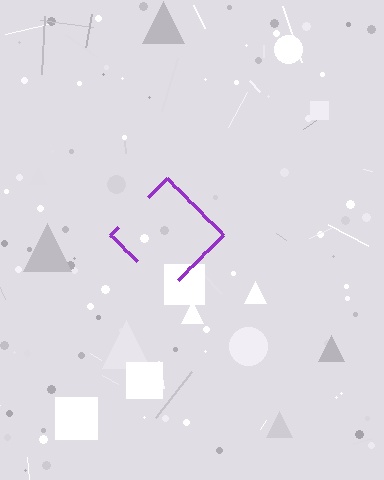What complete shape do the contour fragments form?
The contour fragments form a diamond.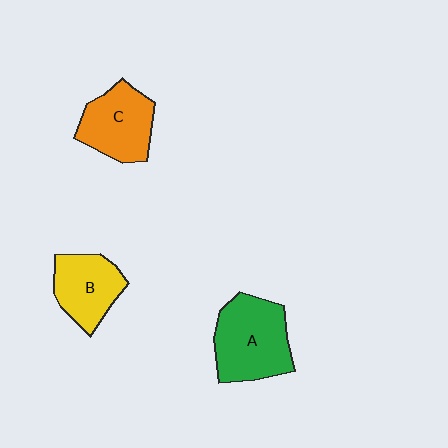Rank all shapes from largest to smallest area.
From largest to smallest: A (green), C (orange), B (yellow).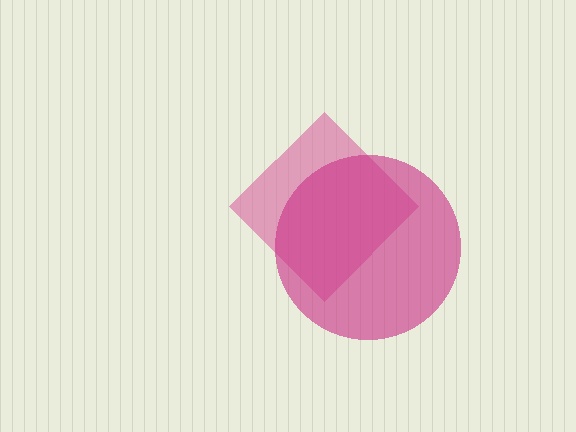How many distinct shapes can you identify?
There are 2 distinct shapes: a pink diamond, a magenta circle.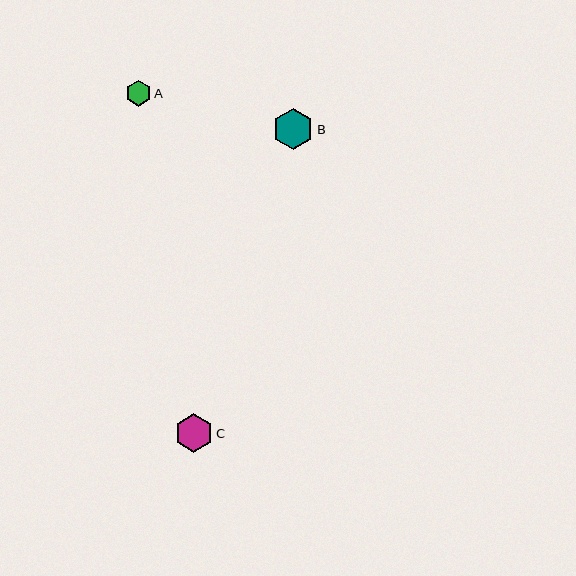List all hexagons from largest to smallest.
From largest to smallest: B, C, A.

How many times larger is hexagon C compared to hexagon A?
Hexagon C is approximately 1.5 times the size of hexagon A.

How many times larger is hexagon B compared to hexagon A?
Hexagon B is approximately 1.6 times the size of hexagon A.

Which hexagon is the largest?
Hexagon B is the largest with a size of approximately 41 pixels.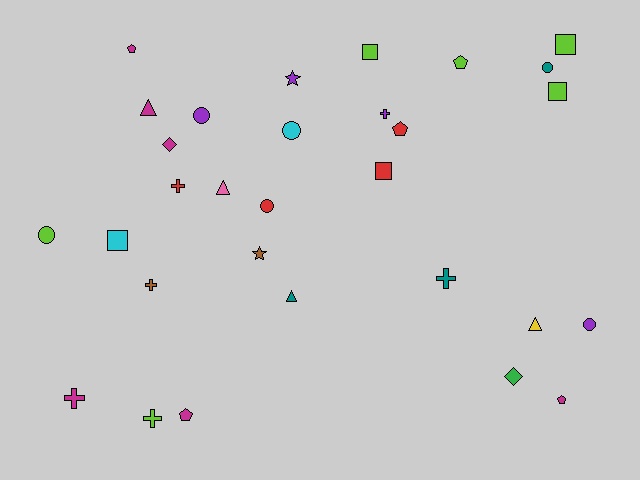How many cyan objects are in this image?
There are 2 cyan objects.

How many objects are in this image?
There are 30 objects.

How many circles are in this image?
There are 6 circles.